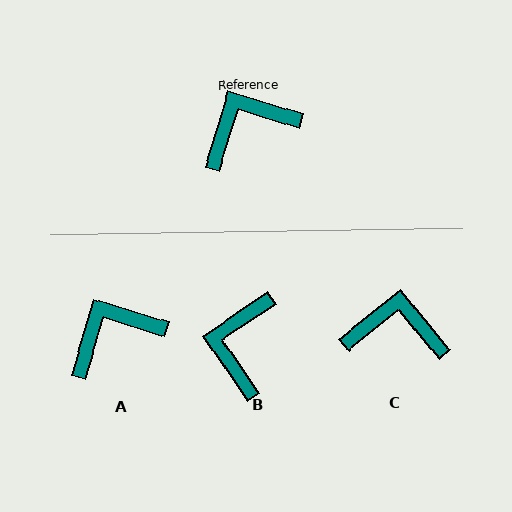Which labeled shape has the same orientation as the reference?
A.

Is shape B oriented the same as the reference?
No, it is off by about 51 degrees.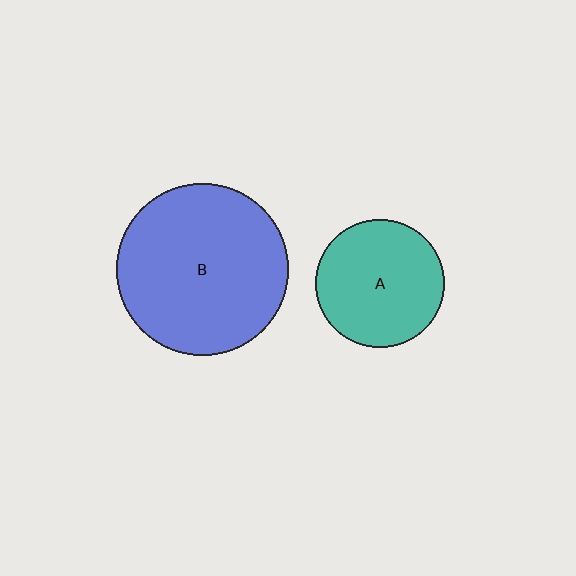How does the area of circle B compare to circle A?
Approximately 1.8 times.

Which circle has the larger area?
Circle B (blue).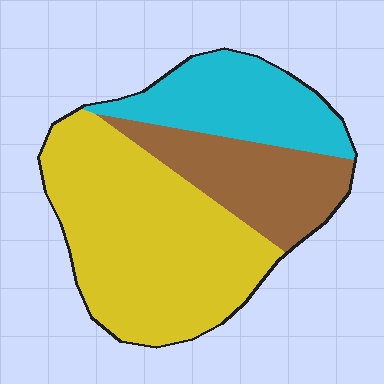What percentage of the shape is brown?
Brown takes up about one quarter (1/4) of the shape.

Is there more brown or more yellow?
Yellow.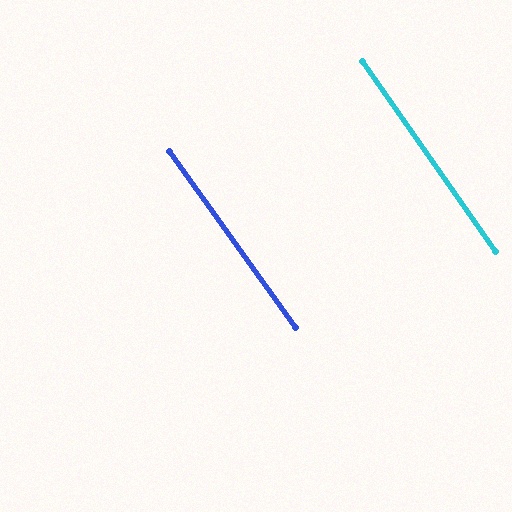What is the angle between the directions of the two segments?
Approximately 0 degrees.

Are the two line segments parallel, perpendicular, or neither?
Parallel — their directions differ by only 0.5°.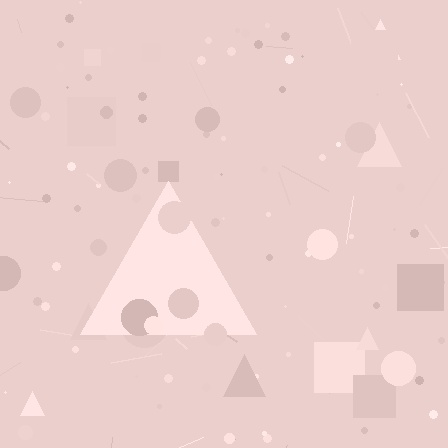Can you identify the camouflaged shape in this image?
The camouflaged shape is a triangle.